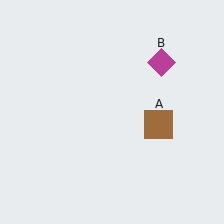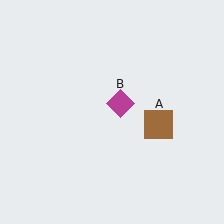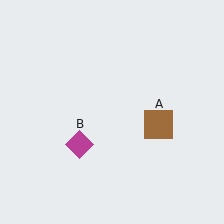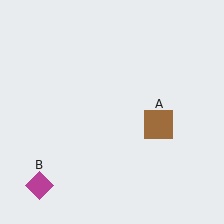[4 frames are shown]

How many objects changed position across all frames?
1 object changed position: magenta diamond (object B).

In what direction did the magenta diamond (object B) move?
The magenta diamond (object B) moved down and to the left.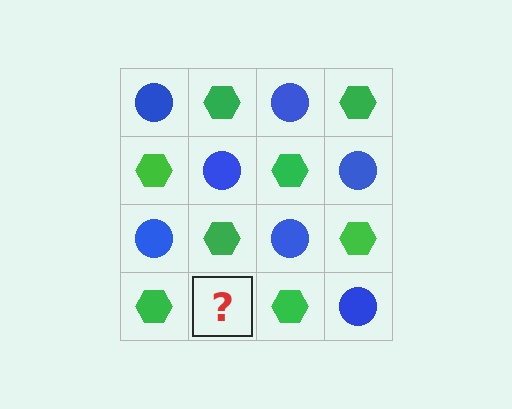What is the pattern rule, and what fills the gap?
The rule is that it alternates blue circle and green hexagon in a checkerboard pattern. The gap should be filled with a blue circle.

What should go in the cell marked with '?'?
The missing cell should contain a blue circle.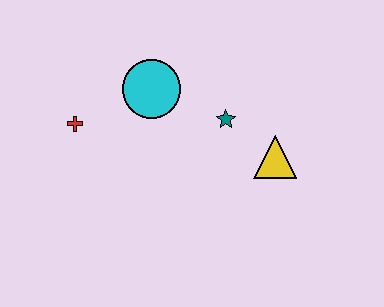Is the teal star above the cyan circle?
No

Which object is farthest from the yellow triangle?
The red cross is farthest from the yellow triangle.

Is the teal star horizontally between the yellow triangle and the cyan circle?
Yes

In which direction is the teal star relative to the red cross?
The teal star is to the right of the red cross.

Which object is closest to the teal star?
The yellow triangle is closest to the teal star.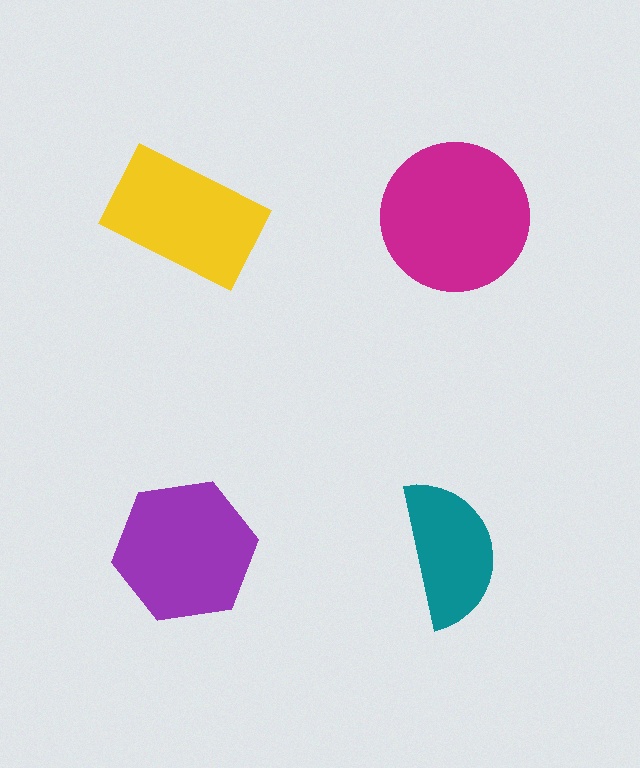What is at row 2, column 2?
A teal semicircle.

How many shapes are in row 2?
2 shapes.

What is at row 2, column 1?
A purple hexagon.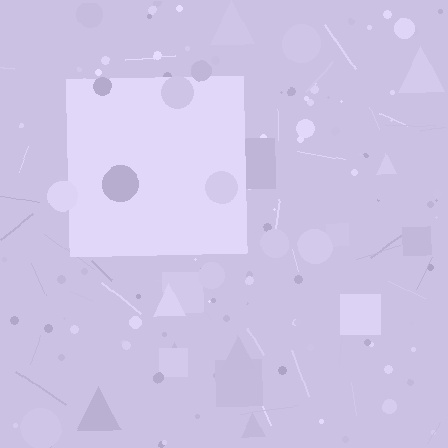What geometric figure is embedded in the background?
A square is embedded in the background.